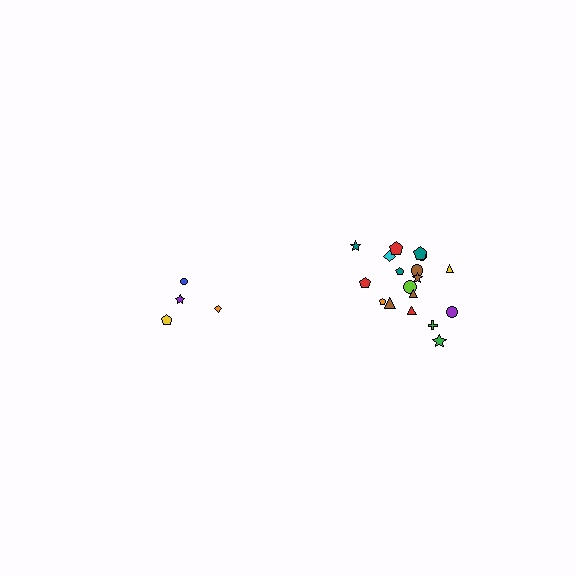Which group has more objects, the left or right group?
The right group.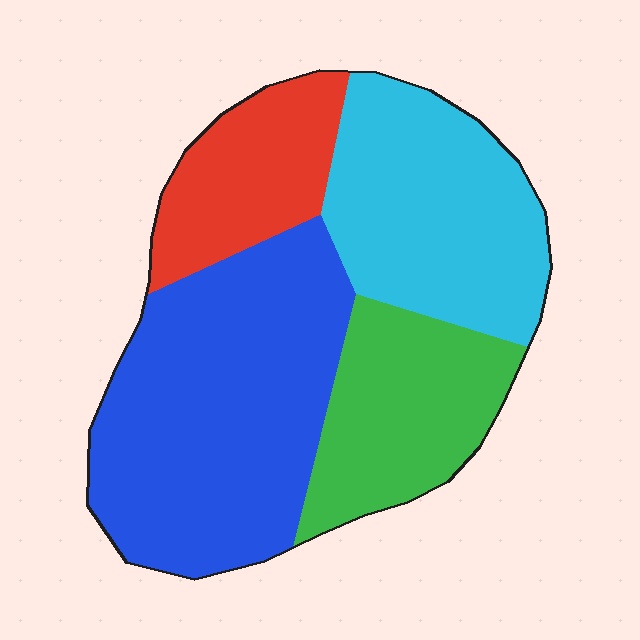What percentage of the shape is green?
Green takes up about one fifth (1/5) of the shape.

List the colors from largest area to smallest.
From largest to smallest: blue, cyan, green, red.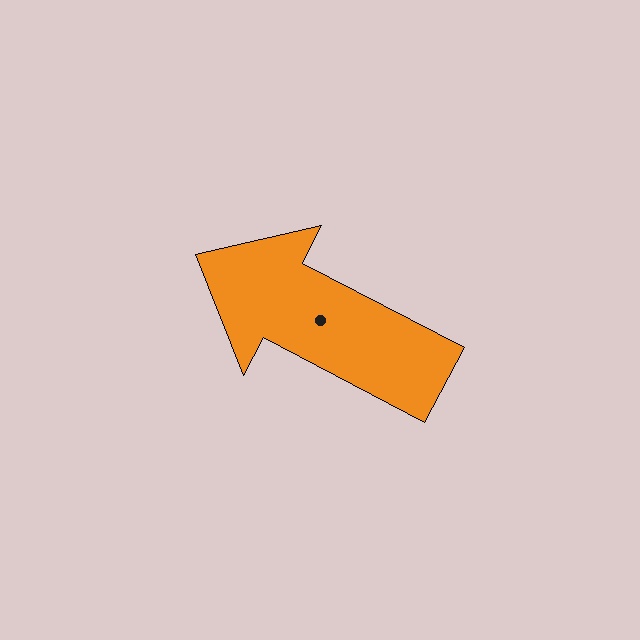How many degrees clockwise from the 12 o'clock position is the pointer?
Approximately 298 degrees.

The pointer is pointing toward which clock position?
Roughly 10 o'clock.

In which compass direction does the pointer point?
Northwest.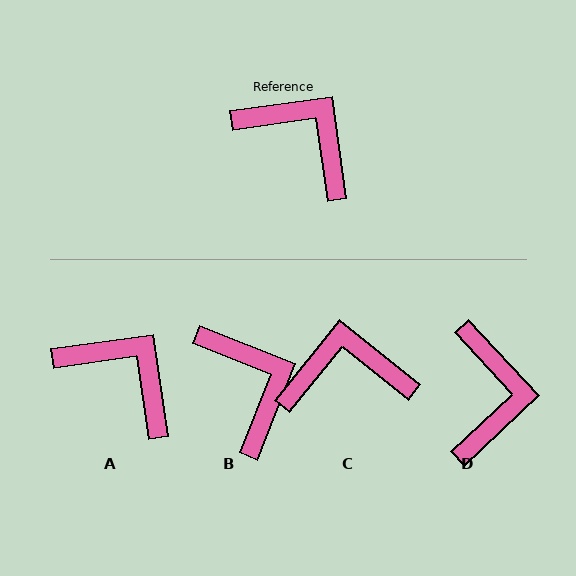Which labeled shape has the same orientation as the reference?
A.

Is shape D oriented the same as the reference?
No, it is off by about 55 degrees.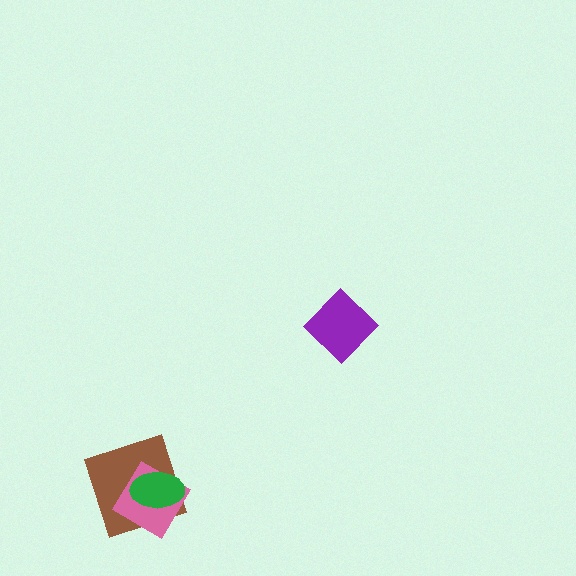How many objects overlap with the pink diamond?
2 objects overlap with the pink diamond.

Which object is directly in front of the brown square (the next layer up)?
The pink diamond is directly in front of the brown square.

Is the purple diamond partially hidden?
No, no other shape covers it.